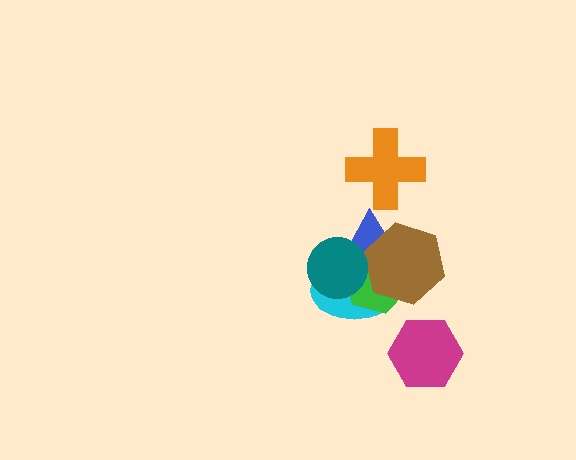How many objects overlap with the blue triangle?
4 objects overlap with the blue triangle.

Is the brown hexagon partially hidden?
No, no other shape covers it.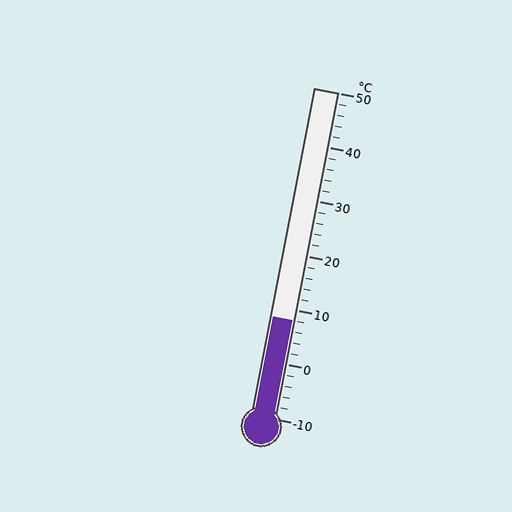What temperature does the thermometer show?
The thermometer shows approximately 8°C.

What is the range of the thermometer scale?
The thermometer scale ranges from -10°C to 50°C.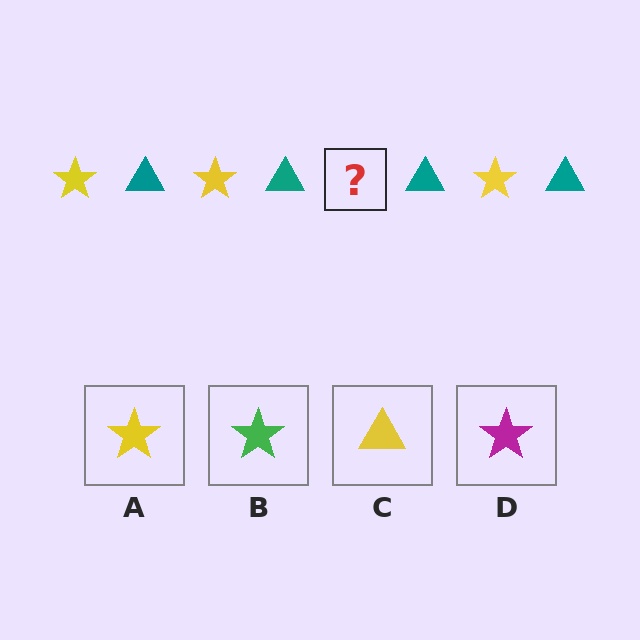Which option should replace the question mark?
Option A.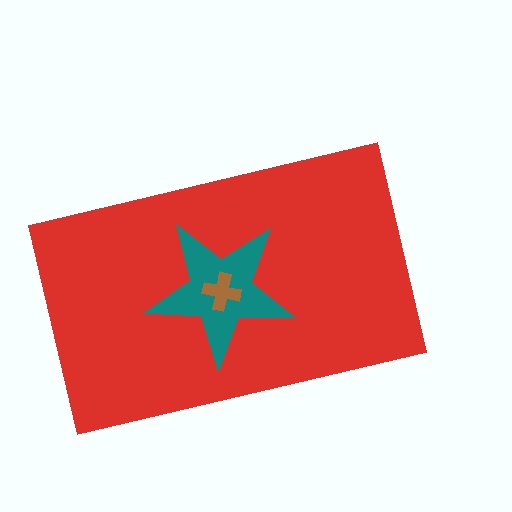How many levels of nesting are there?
3.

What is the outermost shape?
The red rectangle.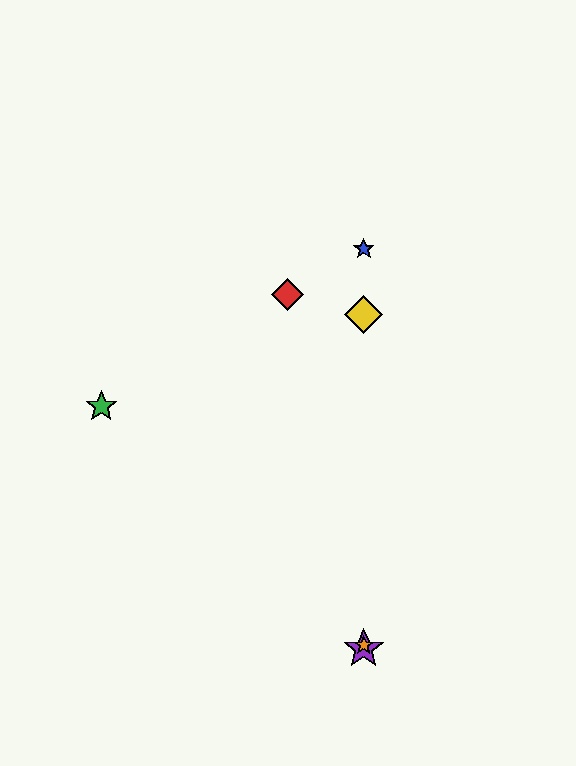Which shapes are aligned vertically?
The blue star, the yellow diamond, the purple star, the orange star are aligned vertically.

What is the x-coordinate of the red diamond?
The red diamond is at x≈288.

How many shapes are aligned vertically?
4 shapes (the blue star, the yellow diamond, the purple star, the orange star) are aligned vertically.